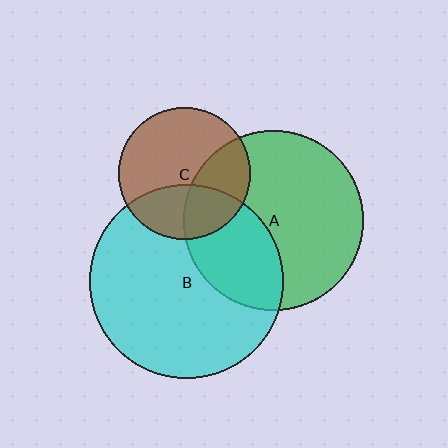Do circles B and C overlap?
Yes.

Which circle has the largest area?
Circle B (cyan).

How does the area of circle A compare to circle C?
Approximately 1.8 times.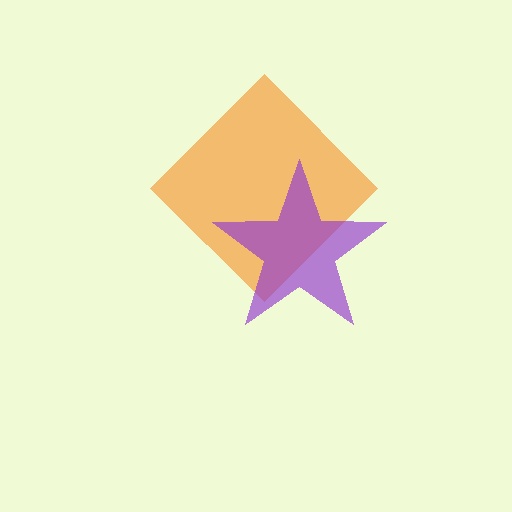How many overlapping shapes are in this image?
There are 2 overlapping shapes in the image.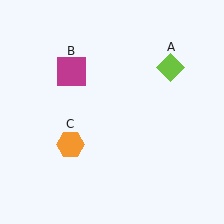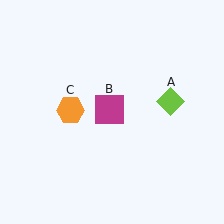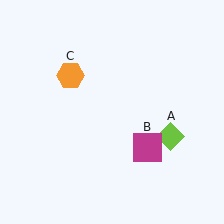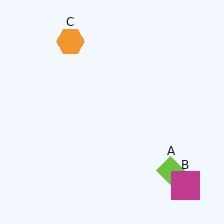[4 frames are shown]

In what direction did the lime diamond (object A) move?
The lime diamond (object A) moved down.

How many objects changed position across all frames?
3 objects changed position: lime diamond (object A), magenta square (object B), orange hexagon (object C).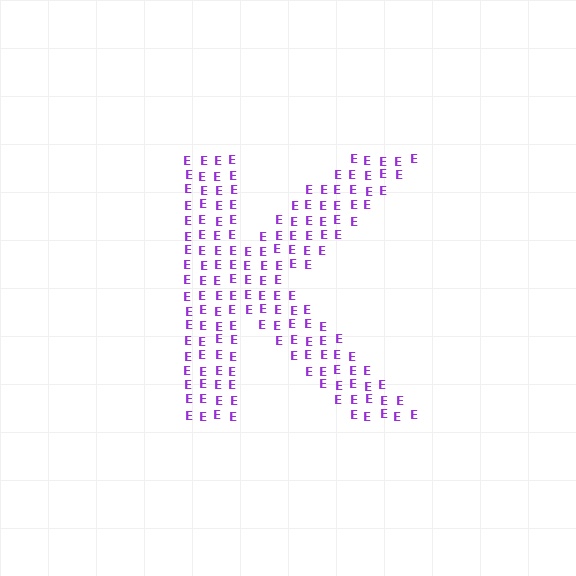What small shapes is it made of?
It is made of small letter E's.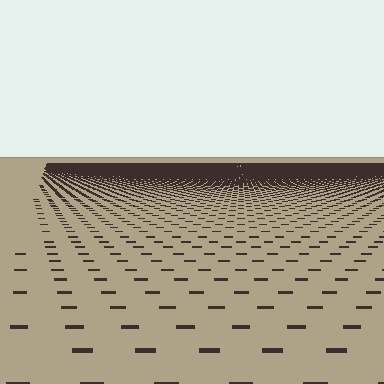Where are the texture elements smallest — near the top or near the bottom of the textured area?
Near the top.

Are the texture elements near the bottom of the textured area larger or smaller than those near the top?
Larger. Near the bottom, elements are closer to the viewer and appear at a bigger on-screen size.